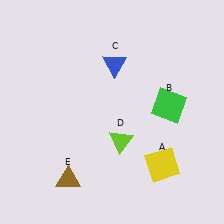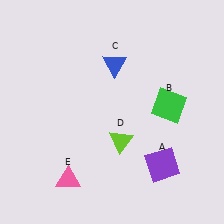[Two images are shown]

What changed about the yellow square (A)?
In Image 1, A is yellow. In Image 2, it changed to purple.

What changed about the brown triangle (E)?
In Image 1, E is brown. In Image 2, it changed to pink.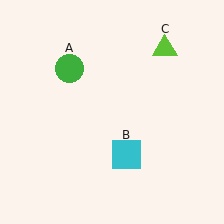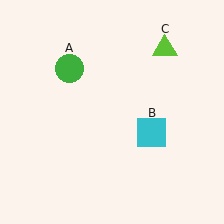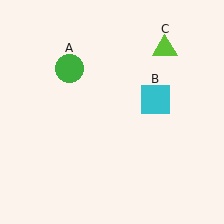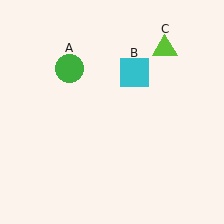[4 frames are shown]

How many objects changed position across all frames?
1 object changed position: cyan square (object B).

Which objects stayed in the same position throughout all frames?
Green circle (object A) and lime triangle (object C) remained stationary.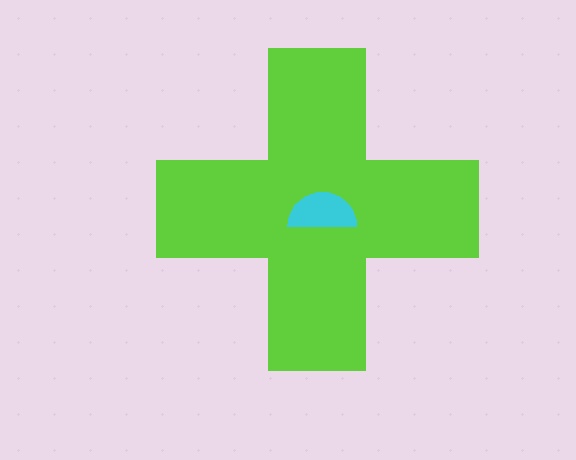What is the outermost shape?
The lime cross.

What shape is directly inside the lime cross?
The cyan semicircle.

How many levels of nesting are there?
2.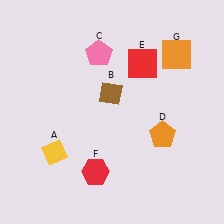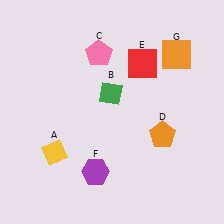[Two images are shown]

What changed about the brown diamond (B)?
In Image 1, B is brown. In Image 2, it changed to green.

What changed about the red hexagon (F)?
In Image 1, F is red. In Image 2, it changed to purple.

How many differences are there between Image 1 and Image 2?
There are 2 differences between the two images.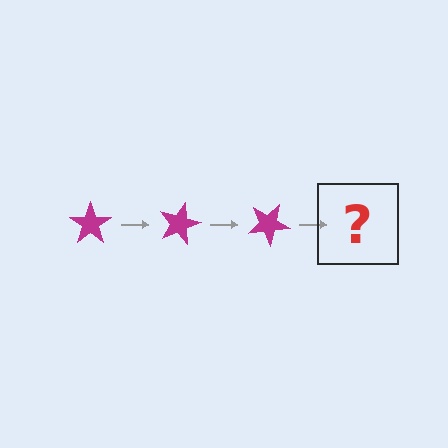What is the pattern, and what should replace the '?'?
The pattern is that the star rotates 15 degrees each step. The '?' should be a magenta star rotated 45 degrees.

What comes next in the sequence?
The next element should be a magenta star rotated 45 degrees.